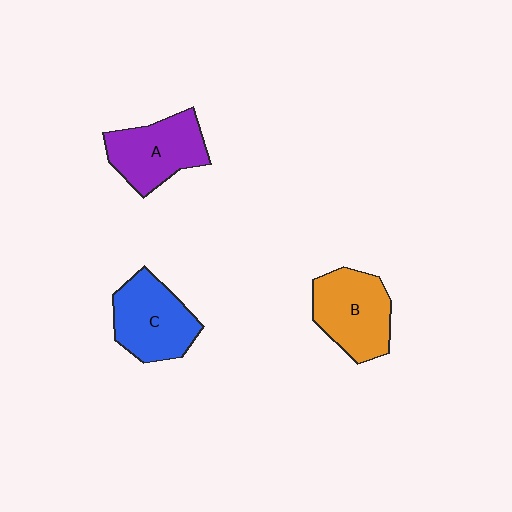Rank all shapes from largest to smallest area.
From largest to smallest: B (orange), C (blue), A (purple).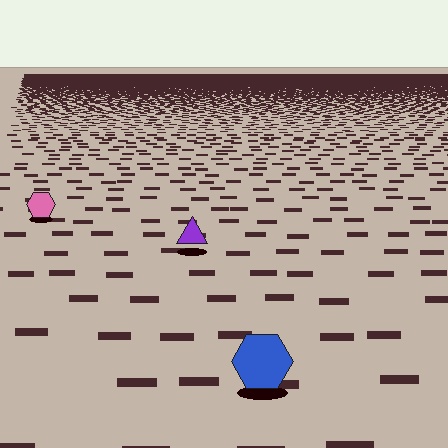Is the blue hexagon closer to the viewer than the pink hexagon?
Yes. The blue hexagon is closer — you can tell from the texture gradient: the ground texture is coarser near it.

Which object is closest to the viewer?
The blue hexagon is closest. The texture marks near it are larger and more spread out.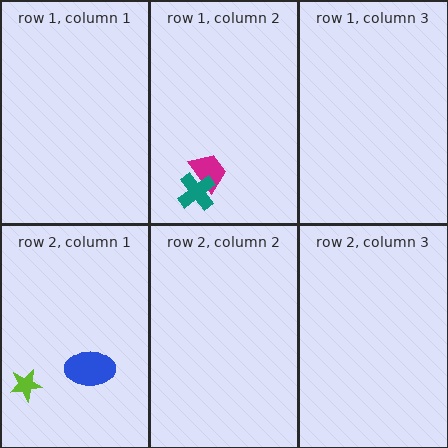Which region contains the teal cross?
The row 1, column 2 region.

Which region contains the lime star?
The row 2, column 1 region.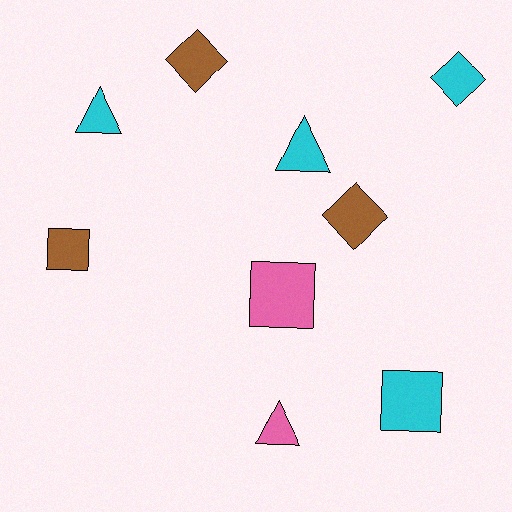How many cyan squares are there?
There is 1 cyan square.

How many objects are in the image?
There are 9 objects.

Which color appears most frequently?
Cyan, with 4 objects.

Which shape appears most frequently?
Square, with 3 objects.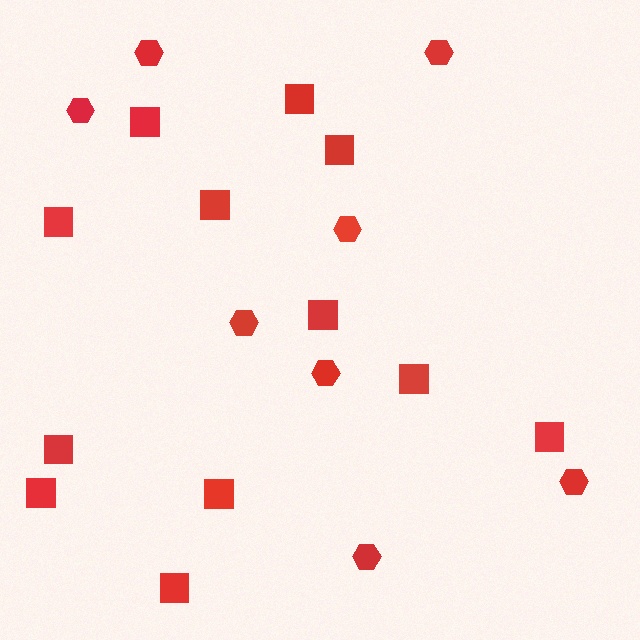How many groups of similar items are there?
There are 2 groups: one group of hexagons (8) and one group of squares (12).